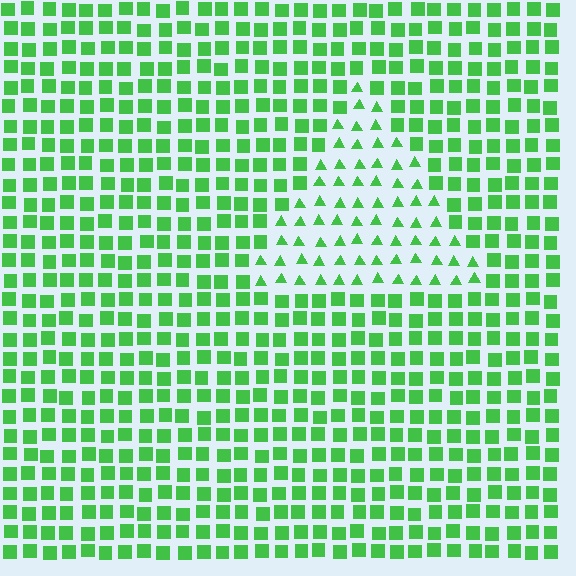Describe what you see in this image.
The image is filled with small green elements arranged in a uniform grid. A triangle-shaped region contains triangles, while the surrounding area contains squares. The boundary is defined purely by the change in element shape.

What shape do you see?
I see a triangle.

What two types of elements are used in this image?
The image uses triangles inside the triangle region and squares outside it.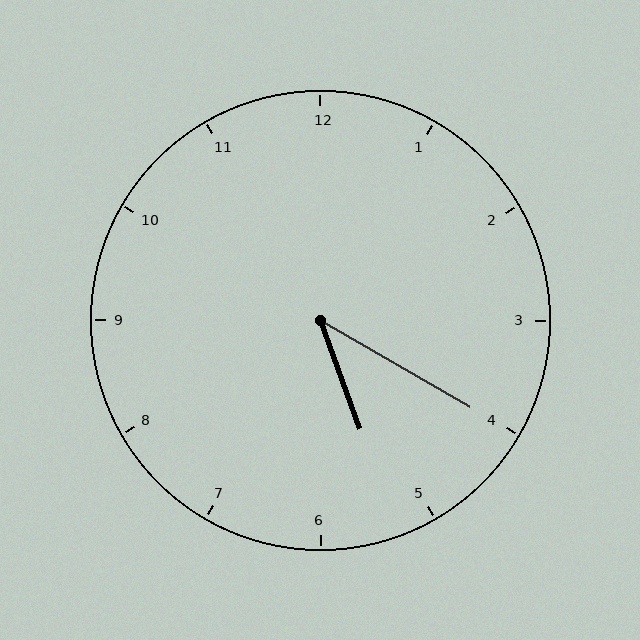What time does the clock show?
5:20.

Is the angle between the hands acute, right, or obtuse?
It is acute.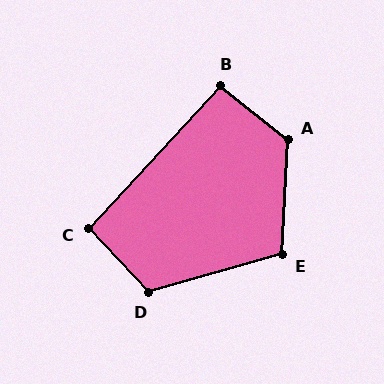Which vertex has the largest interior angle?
A, at approximately 125 degrees.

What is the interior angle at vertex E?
Approximately 109 degrees (obtuse).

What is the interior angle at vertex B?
Approximately 95 degrees (approximately right).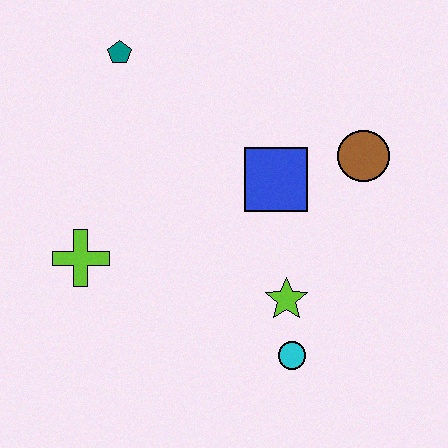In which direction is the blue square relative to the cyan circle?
The blue square is above the cyan circle.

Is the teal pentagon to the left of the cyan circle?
Yes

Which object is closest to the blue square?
The brown circle is closest to the blue square.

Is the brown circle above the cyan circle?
Yes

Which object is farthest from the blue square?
The lime cross is farthest from the blue square.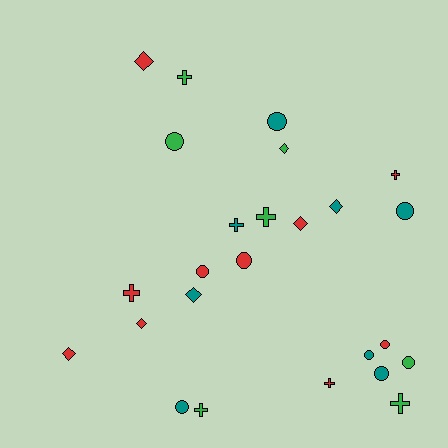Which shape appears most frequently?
Circle, with 10 objects.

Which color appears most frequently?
Red, with 10 objects.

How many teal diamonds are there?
There are 2 teal diamonds.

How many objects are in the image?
There are 25 objects.